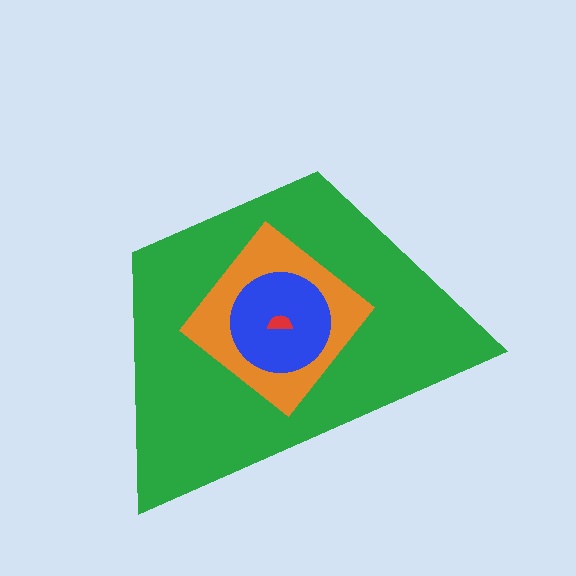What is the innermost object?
The red semicircle.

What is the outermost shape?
The green trapezoid.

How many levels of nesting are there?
4.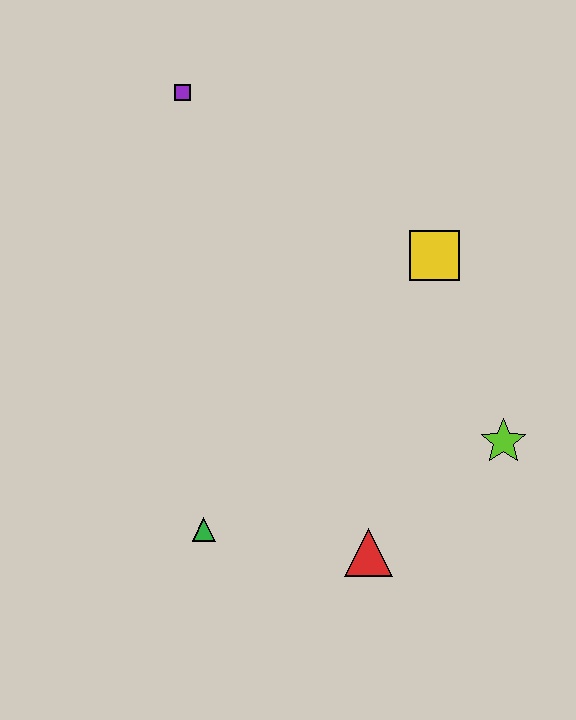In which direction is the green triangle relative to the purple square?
The green triangle is below the purple square.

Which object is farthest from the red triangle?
The purple square is farthest from the red triangle.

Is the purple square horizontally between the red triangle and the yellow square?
No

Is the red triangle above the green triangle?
No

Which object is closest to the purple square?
The yellow square is closest to the purple square.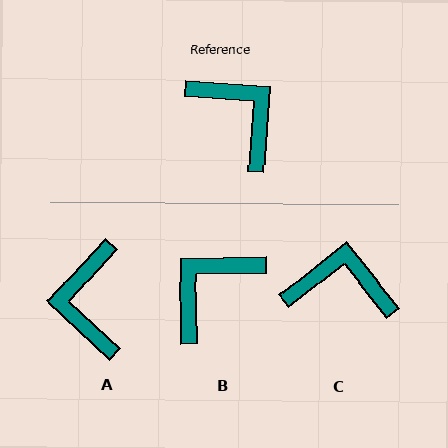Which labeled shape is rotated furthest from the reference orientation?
A, about 141 degrees away.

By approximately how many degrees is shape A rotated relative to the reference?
Approximately 141 degrees counter-clockwise.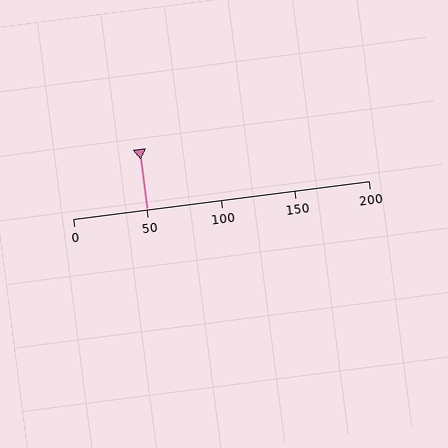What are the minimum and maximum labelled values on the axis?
The axis runs from 0 to 200.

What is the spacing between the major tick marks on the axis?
The major ticks are spaced 50 apart.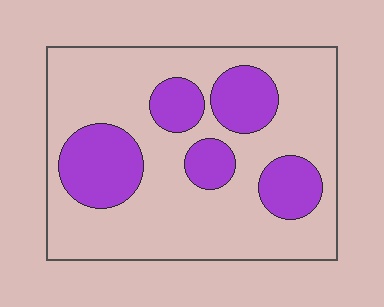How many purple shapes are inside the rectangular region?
5.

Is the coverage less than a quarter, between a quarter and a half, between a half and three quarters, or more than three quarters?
Between a quarter and a half.